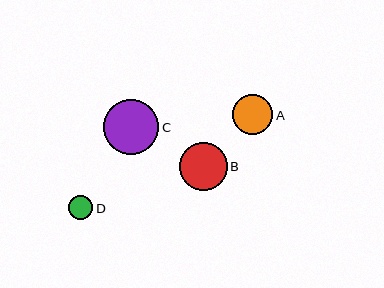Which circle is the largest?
Circle C is the largest with a size of approximately 55 pixels.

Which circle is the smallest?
Circle D is the smallest with a size of approximately 24 pixels.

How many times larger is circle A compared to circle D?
Circle A is approximately 1.7 times the size of circle D.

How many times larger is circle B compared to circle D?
Circle B is approximately 2.0 times the size of circle D.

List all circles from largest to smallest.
From largest to smallest: C, B, A, D.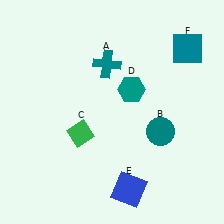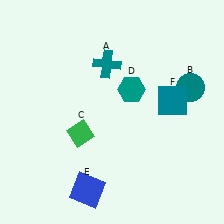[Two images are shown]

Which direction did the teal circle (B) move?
The teal circle (B) moved up.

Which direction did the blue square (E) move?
The blue square (E) moved left.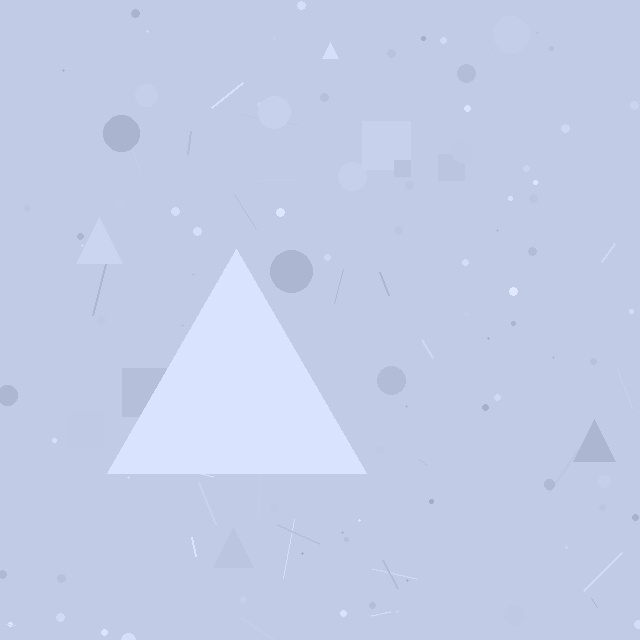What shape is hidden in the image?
A triangle is hidden in the image.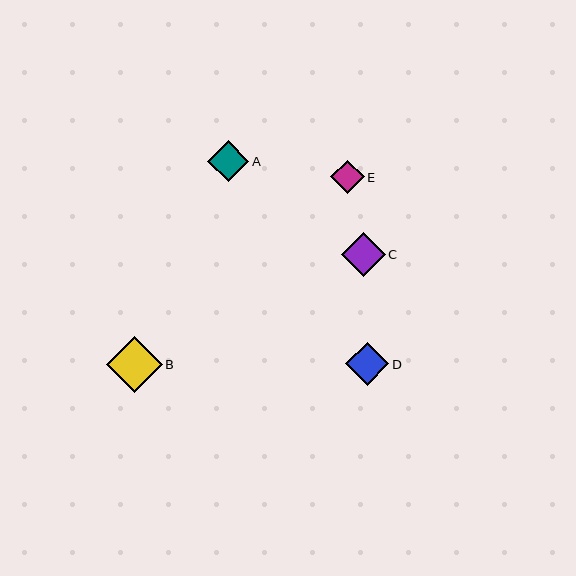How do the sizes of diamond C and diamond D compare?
Diamond C and diamond D are approximately the same size.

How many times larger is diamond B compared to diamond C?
Diamond B is approximately 1.3 times the size of diamond C.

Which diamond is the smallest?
Diamond E is the smallest with a size of approximately 33 pixels.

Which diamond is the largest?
Diamond B is the largest with a size of approximately 55 pixels.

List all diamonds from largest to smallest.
From largest to smallest: B, C, D, A, E.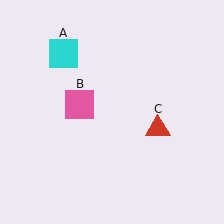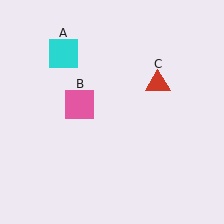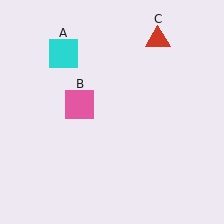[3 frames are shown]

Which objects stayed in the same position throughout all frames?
Cyan square (object A) and pink square (object B) remained stationary.